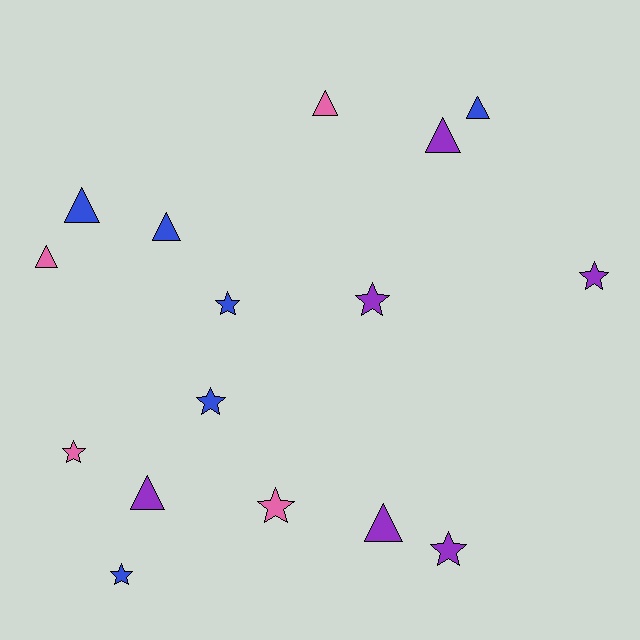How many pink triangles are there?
There are 2 pink triangles.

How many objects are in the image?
There are 16 objects.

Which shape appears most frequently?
Star, with 8 objects.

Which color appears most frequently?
Purple, with 6 objects.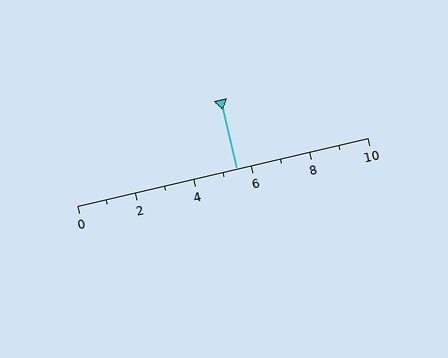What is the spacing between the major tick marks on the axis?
The major ticks are spaced 2 apart.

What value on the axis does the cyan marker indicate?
The marker indicates approximately 5.5.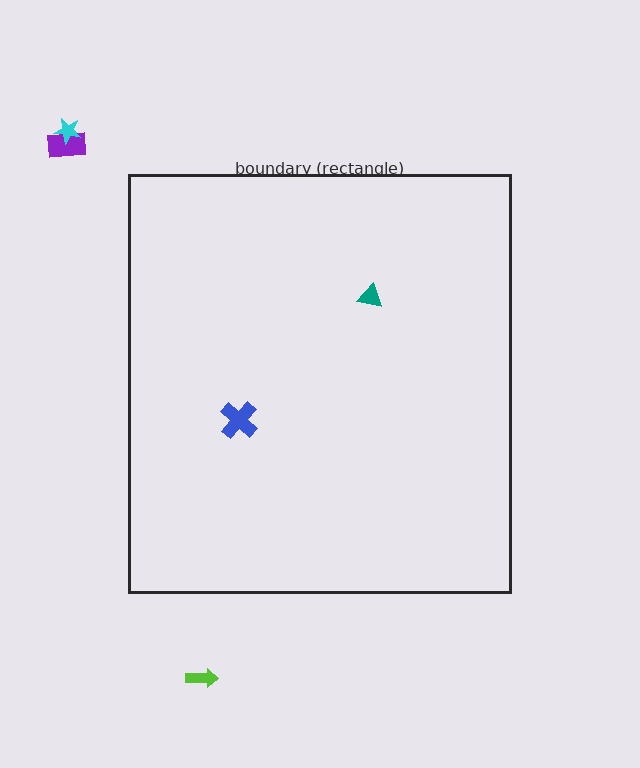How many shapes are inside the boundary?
2 inside, 3 outside.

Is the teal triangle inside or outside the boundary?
Inside.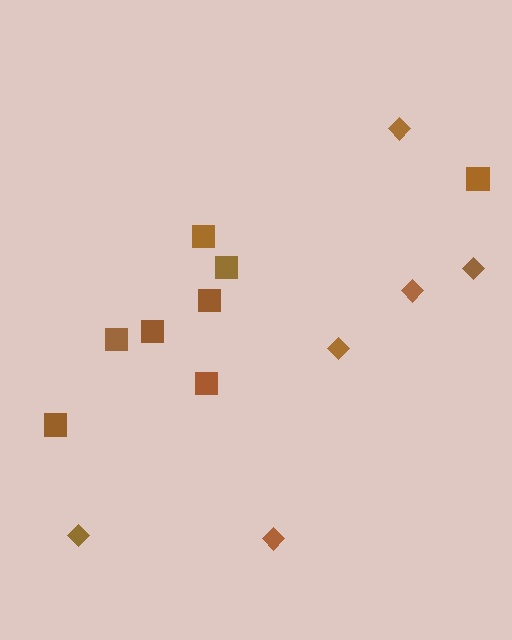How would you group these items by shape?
There are 2 groups: one group of squares (8) and one group of diamonds (6).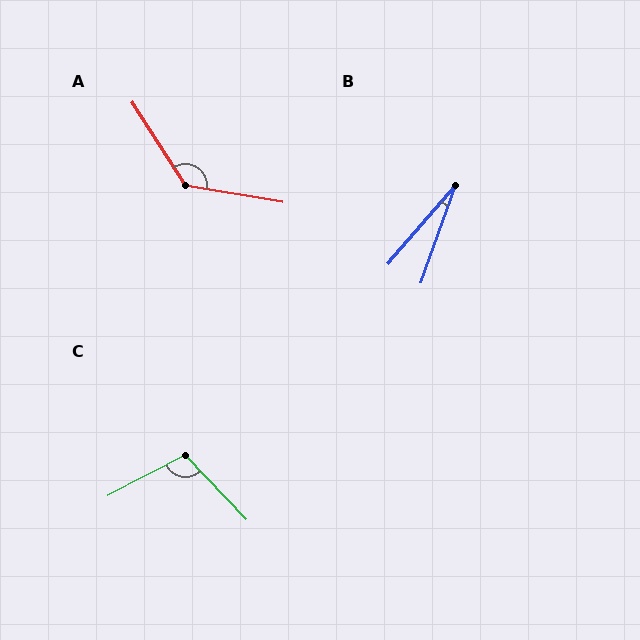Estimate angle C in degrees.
Approximately 106 degrees.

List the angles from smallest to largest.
B (21°), C (106°), A (132°).